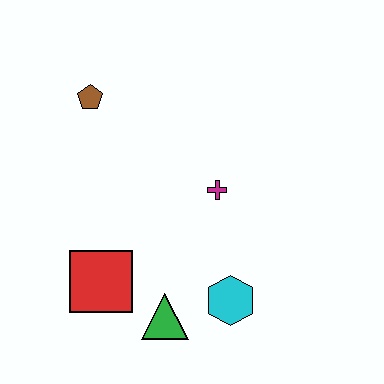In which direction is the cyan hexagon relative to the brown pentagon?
The cyan hexagon is below the brown pentagon.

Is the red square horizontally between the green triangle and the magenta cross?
No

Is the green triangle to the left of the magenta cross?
Yes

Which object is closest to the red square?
The green triangle is closest to the red square.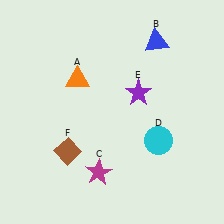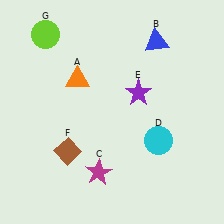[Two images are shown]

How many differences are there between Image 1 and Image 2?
There is 1 difference between the two images.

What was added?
A lime circle (G) was added in Image 2.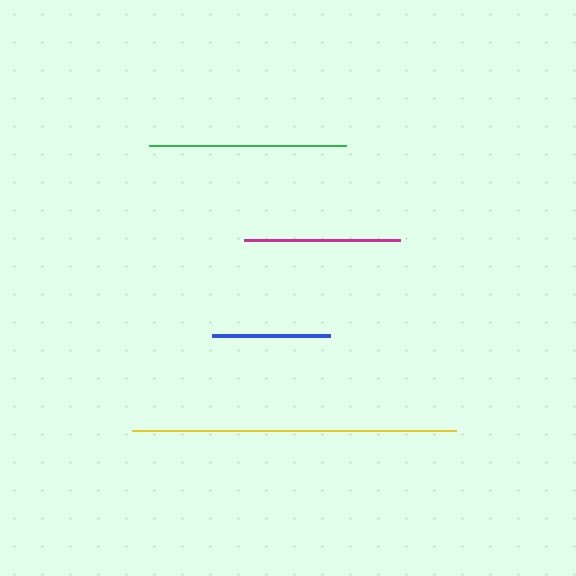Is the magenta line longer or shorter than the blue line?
The magenta line is longer than the blue line.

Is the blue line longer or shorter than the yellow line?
The yellow line is longer than the blue line.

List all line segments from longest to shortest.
From longest to shortest: yellow, green, magenta, blue.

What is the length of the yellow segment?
The yellow segment is approximately 324 pixels long.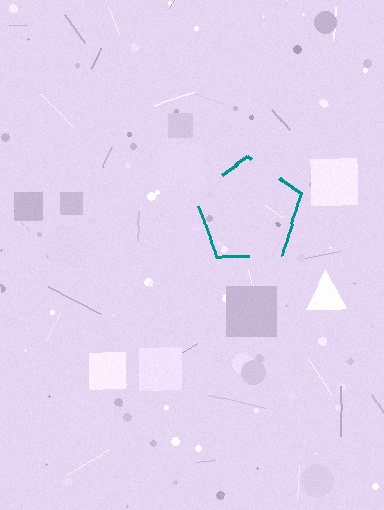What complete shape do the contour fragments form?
The contour fragments form a pentagon.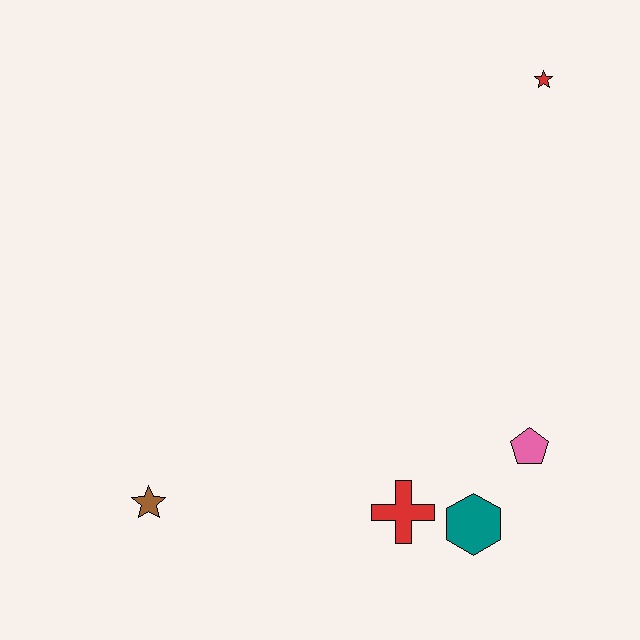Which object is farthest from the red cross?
The red star is farthest from the red cross.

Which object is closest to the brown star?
The red cross is closest to the brown star.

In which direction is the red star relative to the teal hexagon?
The red star is above the teal hexagon.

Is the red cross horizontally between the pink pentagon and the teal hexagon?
No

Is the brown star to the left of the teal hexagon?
Yes